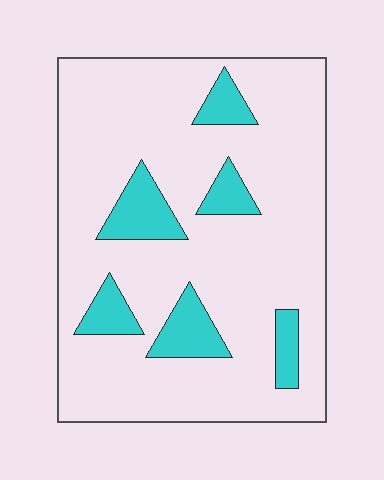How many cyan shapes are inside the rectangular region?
6.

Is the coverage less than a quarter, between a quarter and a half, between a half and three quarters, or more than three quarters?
Less than a quarter.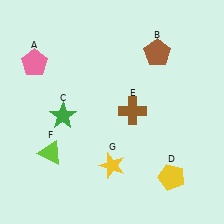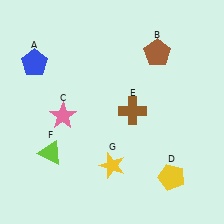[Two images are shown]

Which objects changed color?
A changed from pink to blue. C changed from green to pink.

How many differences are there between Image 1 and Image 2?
There are 2 differences between the two images.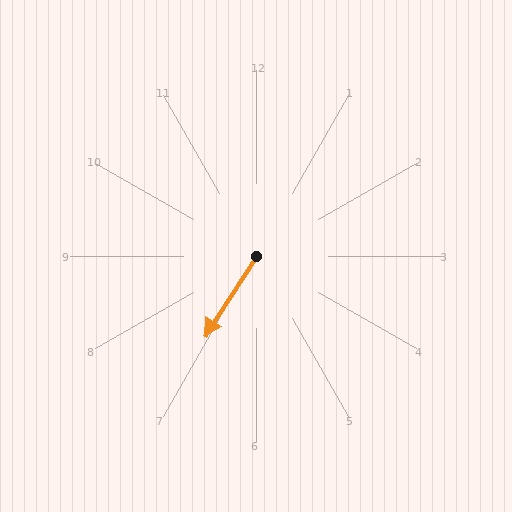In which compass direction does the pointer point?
Southwest.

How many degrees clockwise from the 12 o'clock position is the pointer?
Approximately 213 degrees.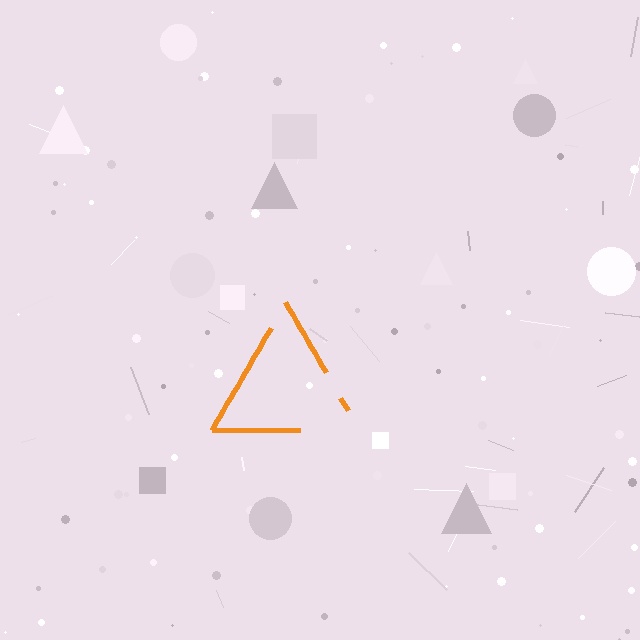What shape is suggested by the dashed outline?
The dashed outline suggests a triangle.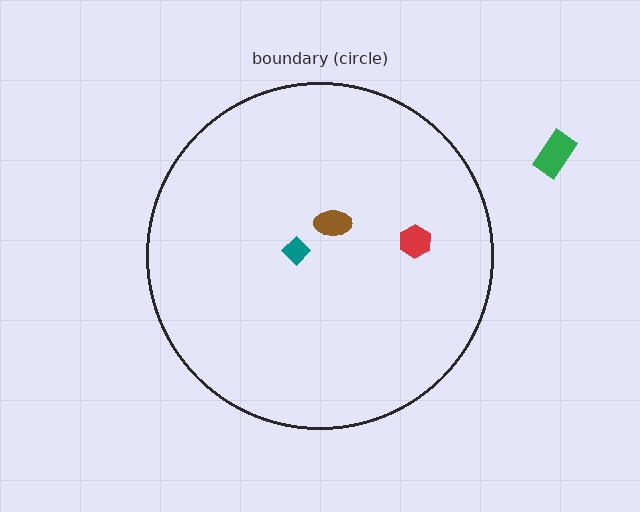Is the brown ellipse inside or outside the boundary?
Inside.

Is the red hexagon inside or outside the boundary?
Inside.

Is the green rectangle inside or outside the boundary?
Outside.